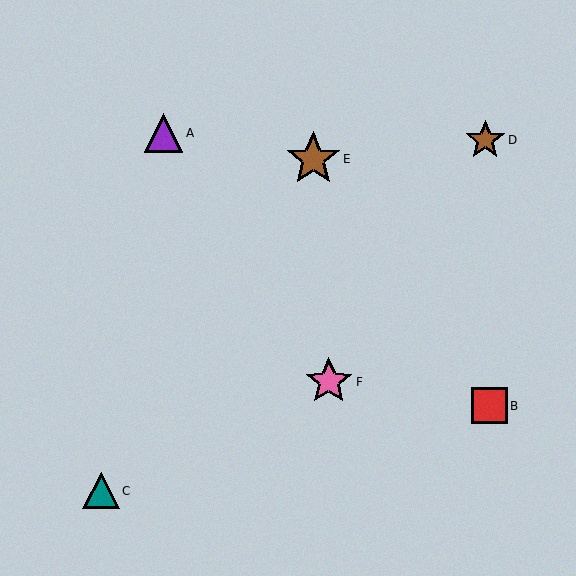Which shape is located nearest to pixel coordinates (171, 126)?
The purple triangle (labeled A) at (163, 133) is nearest to that location.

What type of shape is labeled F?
Shape F is a pink star.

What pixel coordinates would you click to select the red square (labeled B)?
Click at (489, 406) to select the red square B.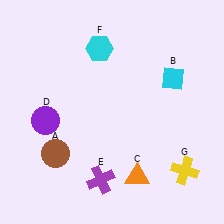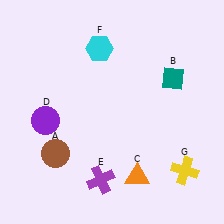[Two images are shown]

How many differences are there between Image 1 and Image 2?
There is 1 difference between the two images.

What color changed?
The diamond (B) changed from cyan in Image 1 to teal in Image 2.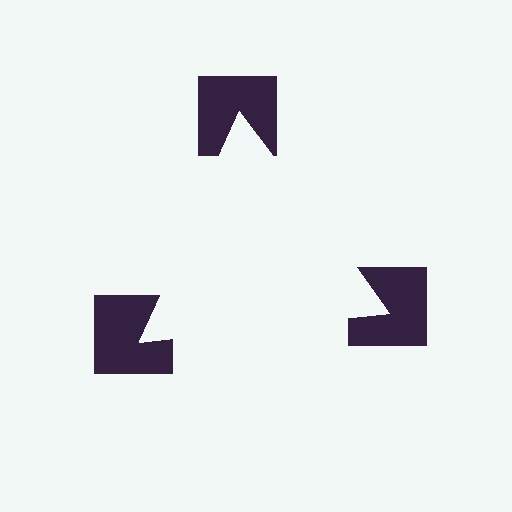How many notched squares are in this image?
There are 3 — one at each vertex of the illusory triangle.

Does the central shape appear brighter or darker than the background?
It typically appears slightly brighter than the background, even though no actual brightness change is drawn.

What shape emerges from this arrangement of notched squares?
An illusory triangle — its edges are inferred from the aligned wedge cuts in the notched squares, not physically drawn.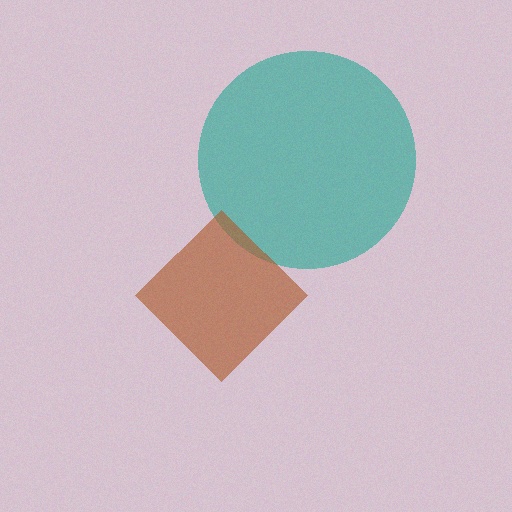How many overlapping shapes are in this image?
There are 2 overlapping shapes in the image.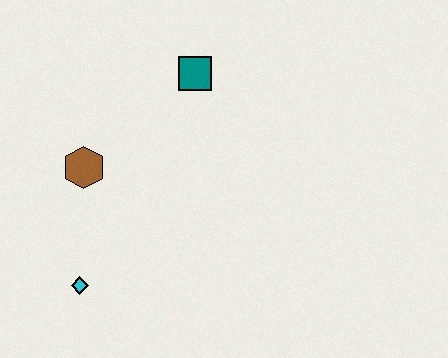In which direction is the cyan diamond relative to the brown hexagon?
The cyan diamond is below the brown hexagon.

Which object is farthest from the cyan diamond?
The teal square is farthest from the cyan diamond.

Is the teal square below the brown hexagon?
No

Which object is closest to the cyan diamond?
The brown hexagon is closest to the cyan diamond.